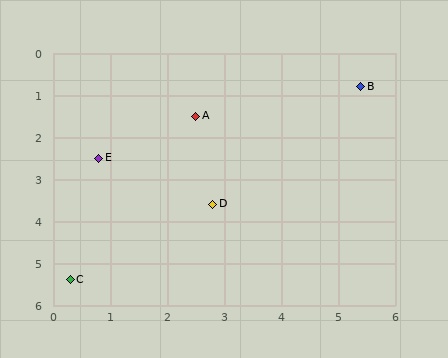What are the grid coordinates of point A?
Point A is at approximately (2.5, 1.5).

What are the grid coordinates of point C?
Point C is at approximately (0.3, 5.4).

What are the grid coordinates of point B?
Point B is at approximately (5.4, 0.8).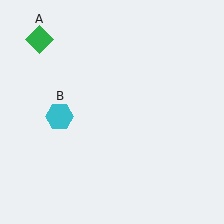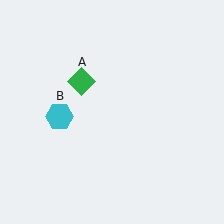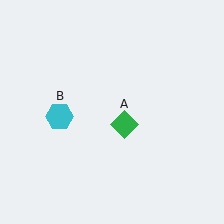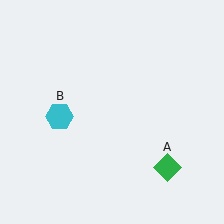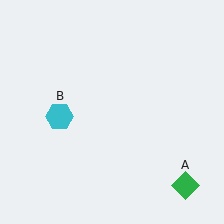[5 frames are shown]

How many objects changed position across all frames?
1 object changed position: green diamond (object A).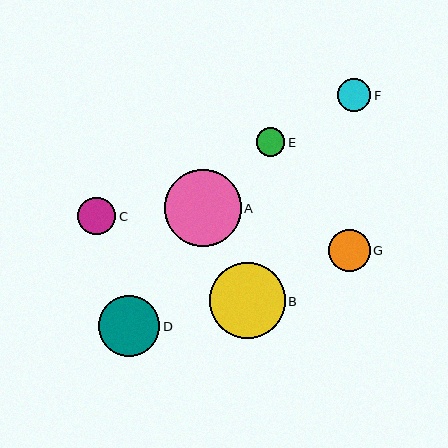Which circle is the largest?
Circle A is the largest with a size of approximately 77 pixels.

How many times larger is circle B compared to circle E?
Circle B is approximately 2.6 times the size of circle E.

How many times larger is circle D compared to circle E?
Circle D is approximately 2.1 times the size of circle E.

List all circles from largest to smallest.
From largest to smallest: A, B, D, G, C, F, E.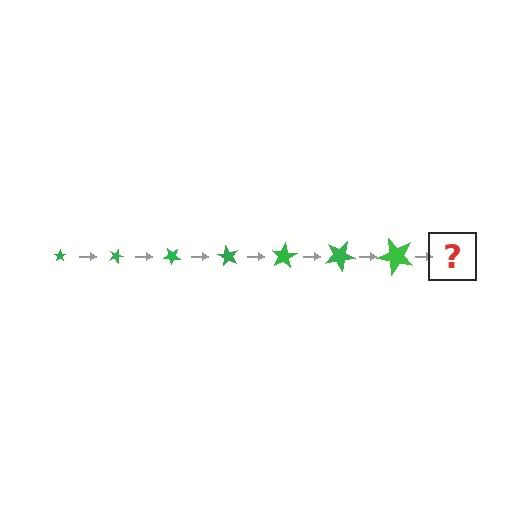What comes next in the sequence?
The next element should be a star, larger than the previous one and rotated 140 degrees from the start.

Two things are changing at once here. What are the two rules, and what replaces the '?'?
The two rules are that the star grows larger each step and it rotates 20 degrees each step. The '?' should be a star, larger than the previous one and rotated 140 degrees from the start.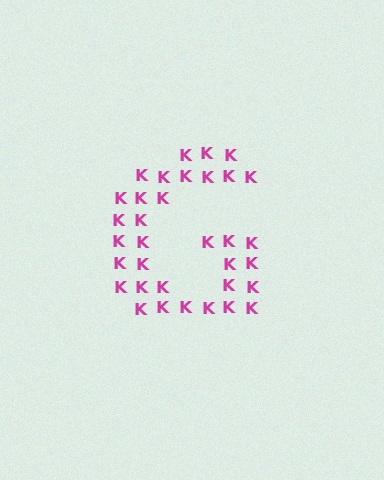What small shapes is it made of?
It is made of small letter K's.